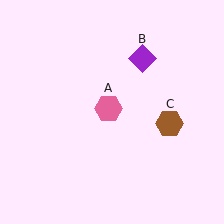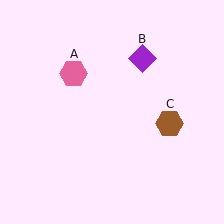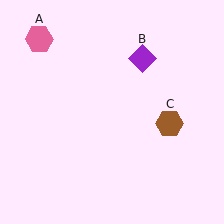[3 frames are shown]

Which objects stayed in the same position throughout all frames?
Purple diamond (object B) and brown hexagon (object C) remained stationary.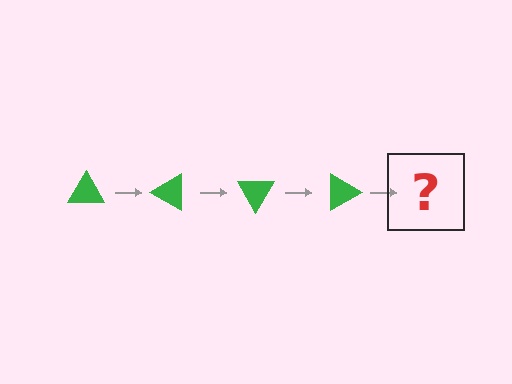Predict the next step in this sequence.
The next step is a green triangle rotated 120 degrees.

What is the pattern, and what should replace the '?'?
The pattern is that the triangle rotates 30 degrees each step. The '?' should be a green triangle rotated 120 degrees.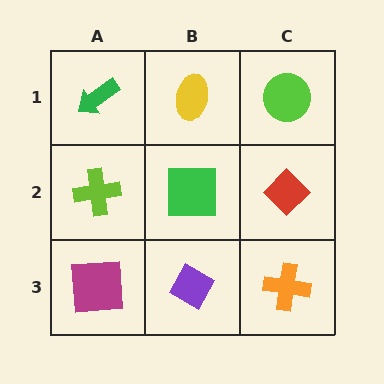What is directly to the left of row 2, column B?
A lime cross.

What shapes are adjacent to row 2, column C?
A lime circle (row 1, column C), an orange cross (row 3, column C), a green square (row 2, column B).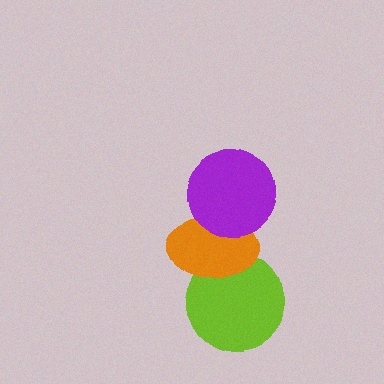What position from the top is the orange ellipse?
The orange ellipse is 2nd from the top.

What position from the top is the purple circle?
The purple circle is 1st from the top.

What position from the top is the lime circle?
The lime circle is 3rd from the top.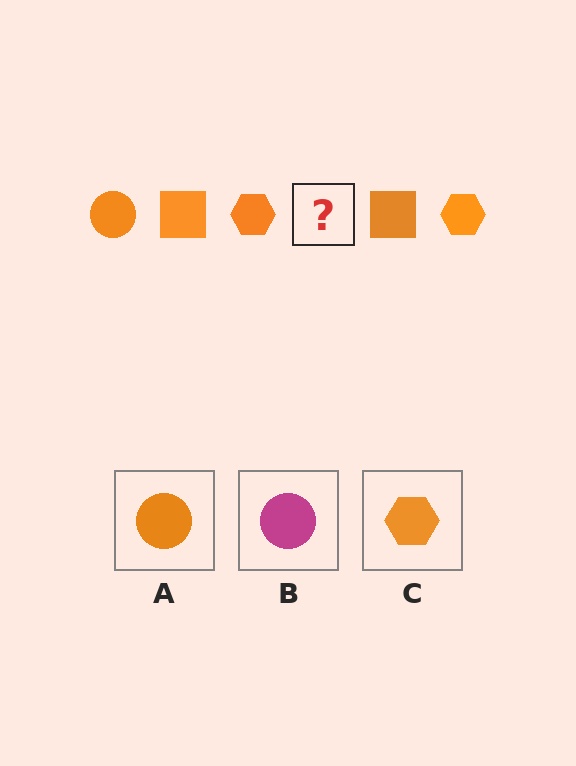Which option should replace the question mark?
Option A.